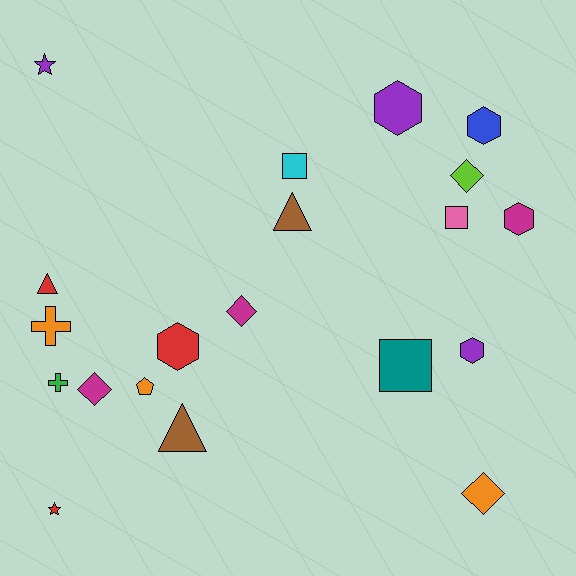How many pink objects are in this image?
There is 1 pink object.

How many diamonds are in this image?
There are 4 diamonds.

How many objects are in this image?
There are 20 objects.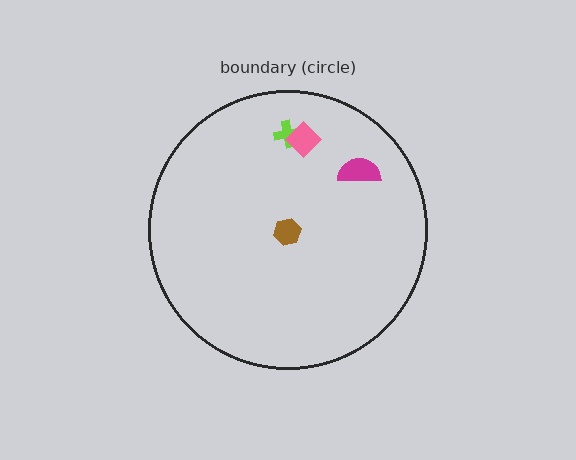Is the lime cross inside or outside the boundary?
Inside.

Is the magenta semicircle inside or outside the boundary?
Inside.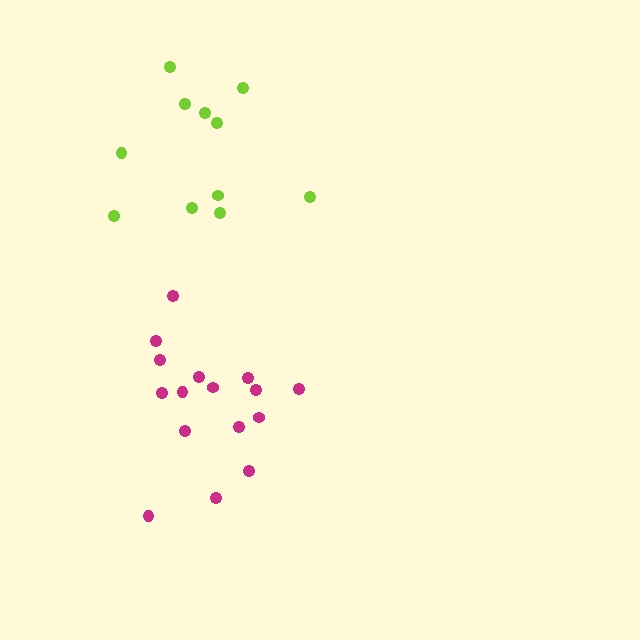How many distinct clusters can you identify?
There are 2 distinct clusters.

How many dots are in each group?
Group 1: 16 dots, Group 2: 11 dots (27 total).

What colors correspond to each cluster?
The clusters are colored: magenta, lime.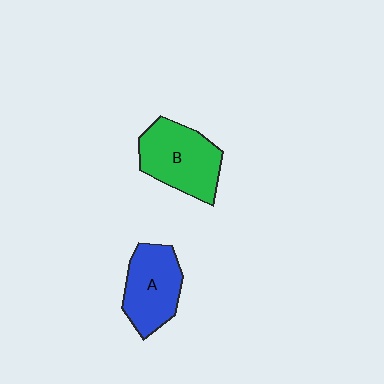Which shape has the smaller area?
Shape A (blue).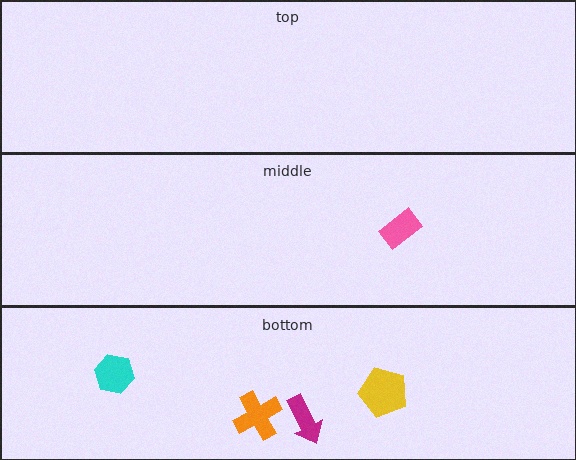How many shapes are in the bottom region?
4.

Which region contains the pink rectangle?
The middle region.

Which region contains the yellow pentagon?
The bottom region.